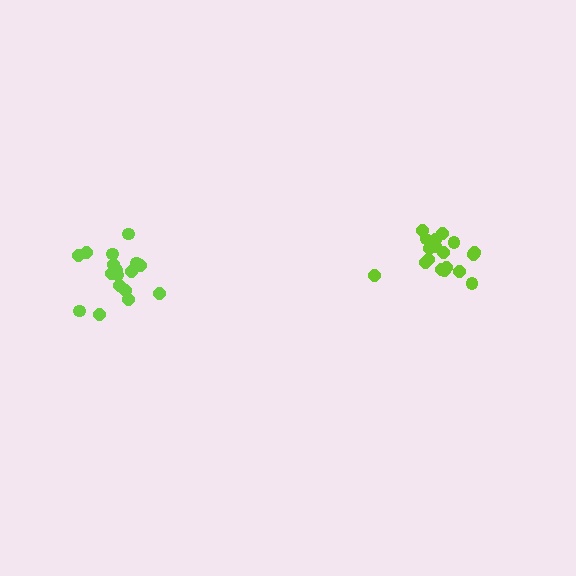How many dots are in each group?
Group 1: 17 dots, Group 2: 19 dots (36 total).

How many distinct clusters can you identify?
There are 2 distinct clusters.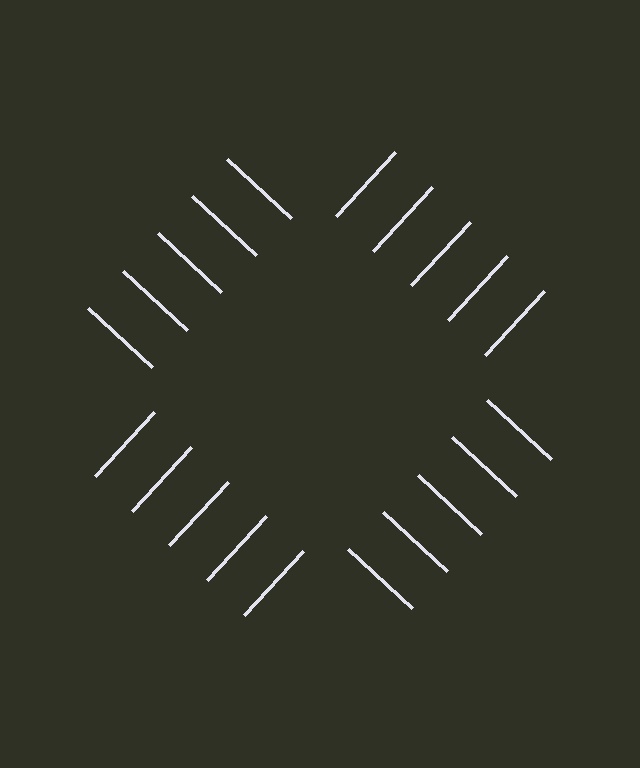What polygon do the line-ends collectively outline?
An illusory square — the line segments terminate on its edges but no continuous stroke is drawn.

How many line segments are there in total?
20 — 5 along each of the 4 edges.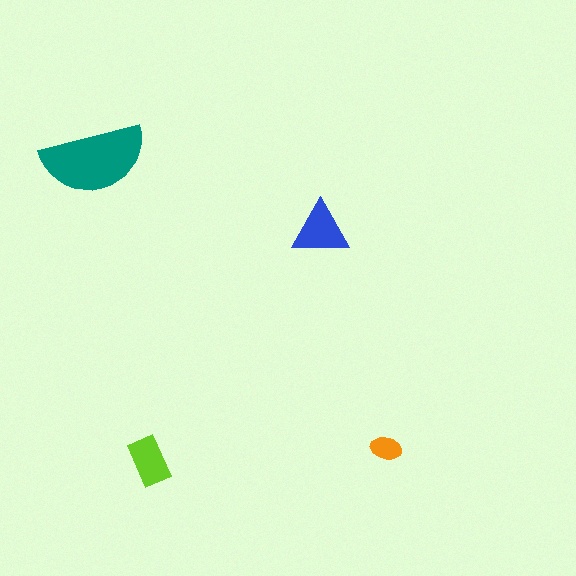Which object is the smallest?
The orange ellipse.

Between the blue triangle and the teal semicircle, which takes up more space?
The teal semicircle.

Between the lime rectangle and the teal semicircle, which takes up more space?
The teal semicircle.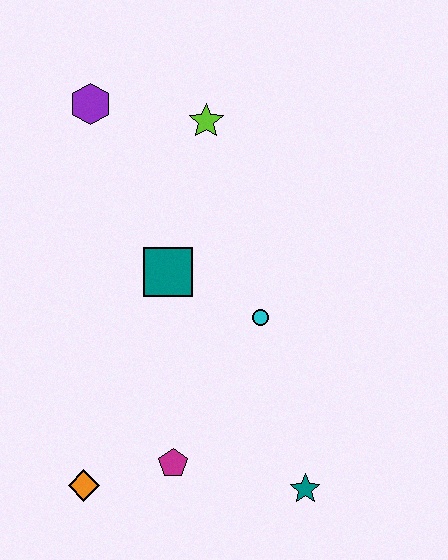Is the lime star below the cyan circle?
No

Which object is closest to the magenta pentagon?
The orange diamond is closest to the magenta pentagon.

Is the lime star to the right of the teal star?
No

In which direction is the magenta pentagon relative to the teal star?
The magenta pentagon is to the left of the teal star.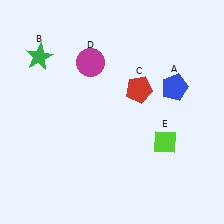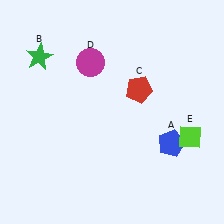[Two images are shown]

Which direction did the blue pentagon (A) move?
The blue pentagon (A) moved down.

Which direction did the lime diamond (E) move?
The lime diamond (E) moved right.